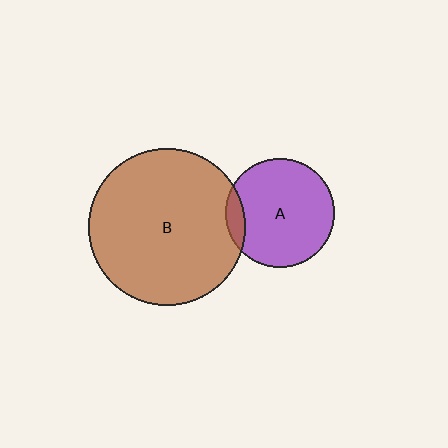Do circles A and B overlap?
Yes.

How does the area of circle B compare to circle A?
Approximately 2.1 times.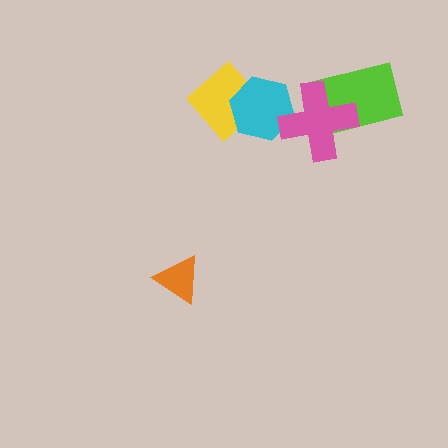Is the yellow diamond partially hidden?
Yes, it is partially covered by another shape.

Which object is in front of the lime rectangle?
The pink cross is in front of the lime rectangle.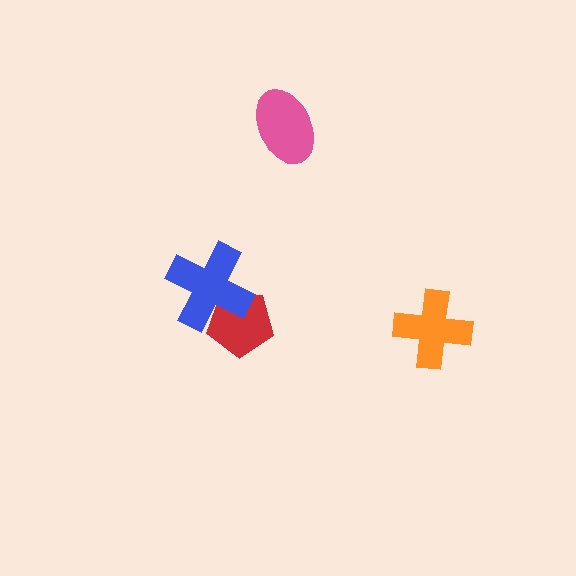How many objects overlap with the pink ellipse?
0 objects overlap with the pink ellipse.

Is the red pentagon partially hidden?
Yes, it is partially covered by another shape.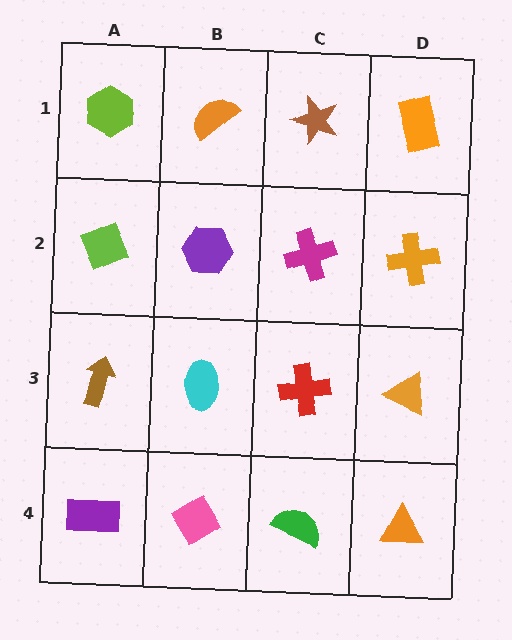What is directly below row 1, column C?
A magenta cross.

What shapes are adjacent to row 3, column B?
A purple hexagon (row 2, column B), a pink diamond (row 4, column B), a brown arrow (row 3, column A), a red cross (row 3, column C).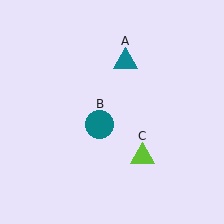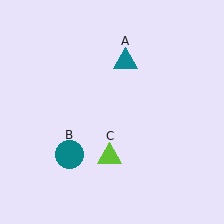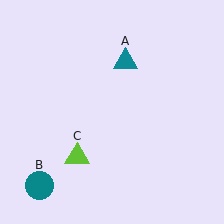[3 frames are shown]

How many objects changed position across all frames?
2 objects changed position: teal circle (object B), lime triangle (object C).